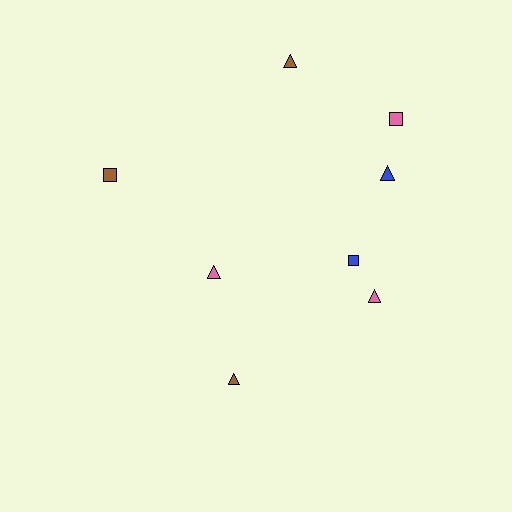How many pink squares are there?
There is 1 pink square.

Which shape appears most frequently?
Triangle, with 5 objects.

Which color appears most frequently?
Pink, with 3 objects.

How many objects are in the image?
There are 8 objects.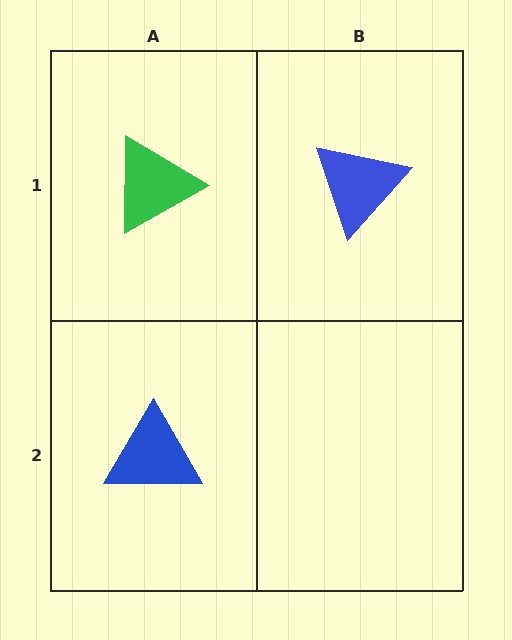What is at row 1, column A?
A green triangle.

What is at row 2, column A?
A blue triangle.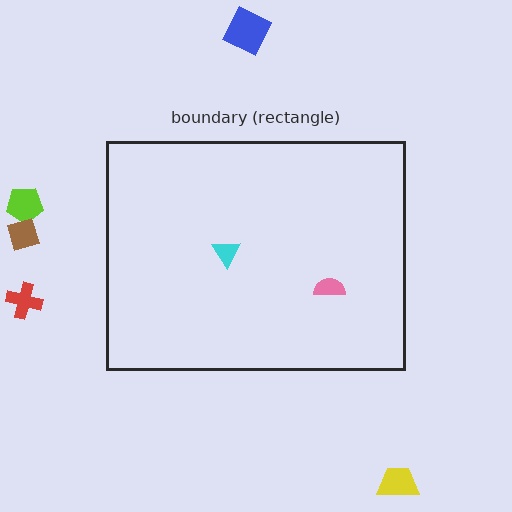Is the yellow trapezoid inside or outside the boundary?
Outside.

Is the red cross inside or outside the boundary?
Outside.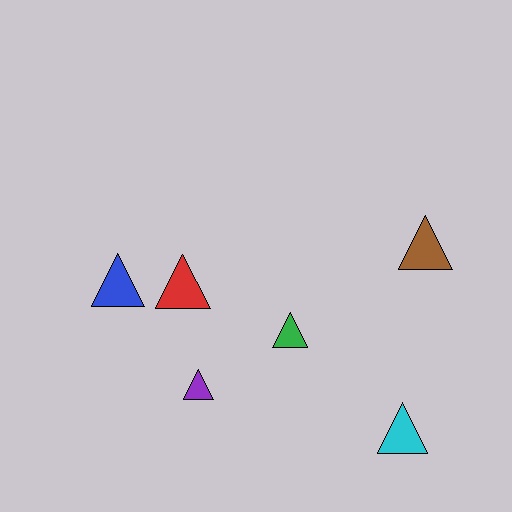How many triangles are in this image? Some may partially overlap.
There are 6 triangles.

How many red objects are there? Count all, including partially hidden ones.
There is 1 red object.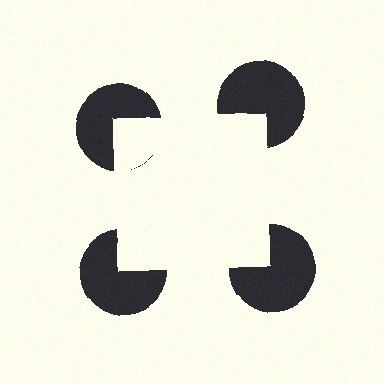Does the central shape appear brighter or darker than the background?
It typically appears slightly brighter than the background, even though no actual brightness change is drawn.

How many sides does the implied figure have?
4 sides.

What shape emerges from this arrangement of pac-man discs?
An illusory square — its edges are inferred from the aligned wedge cuts in the pac-man discs, not physically drawn.